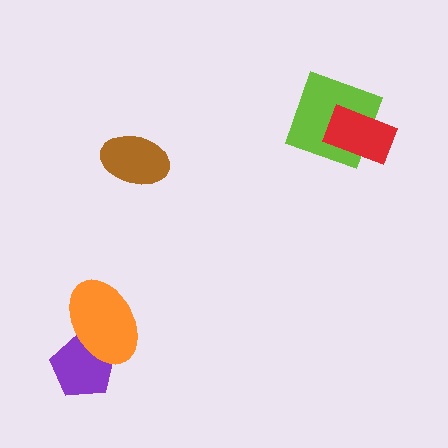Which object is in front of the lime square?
The red rectangle is in front of the lime square.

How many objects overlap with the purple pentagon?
1 object overlaps with the purple pentagon.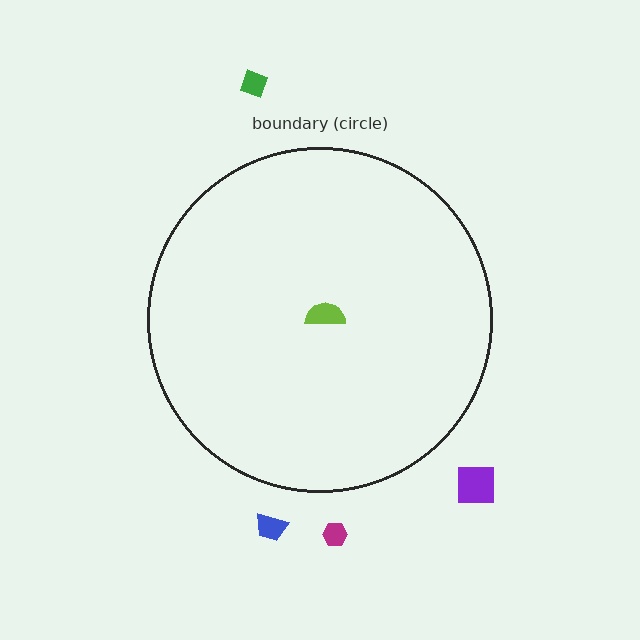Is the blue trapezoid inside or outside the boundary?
Outside.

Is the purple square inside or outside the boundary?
Outside.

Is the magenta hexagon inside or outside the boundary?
Outside.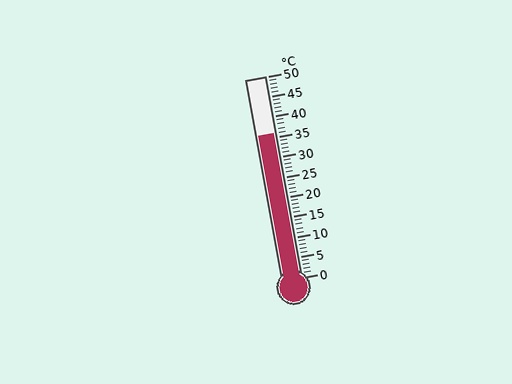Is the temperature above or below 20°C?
The temperature is above 20°C.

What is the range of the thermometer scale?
The thermometer scale ranges from 0°C to 50°C.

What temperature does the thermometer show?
The thermometer shows approximately 36°C.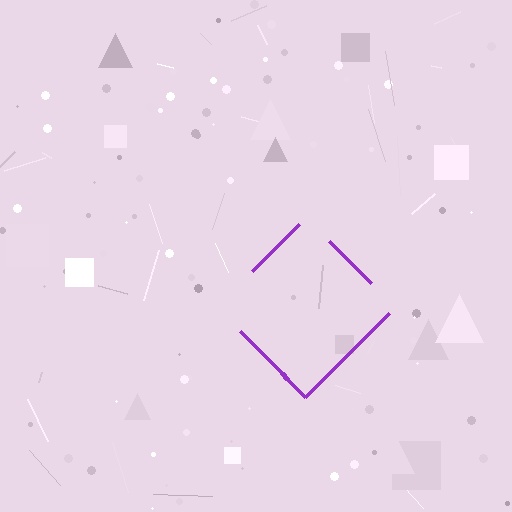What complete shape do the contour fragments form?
The contour fragments form a diamond.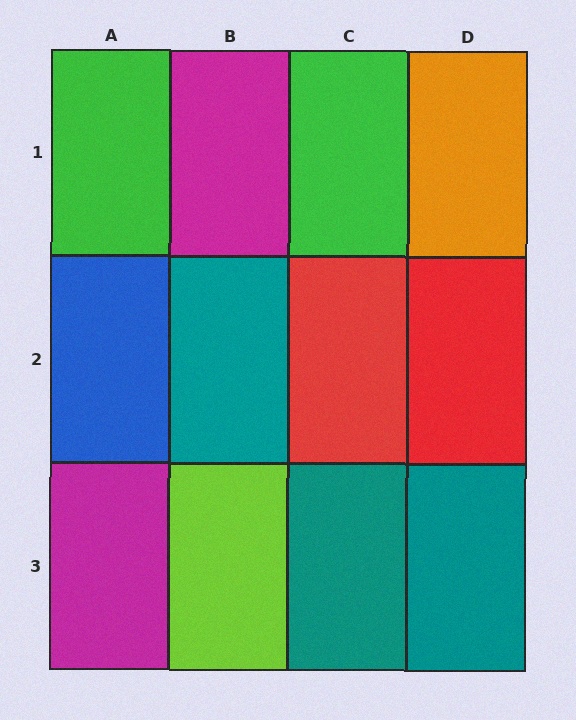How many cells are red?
2 cells are red.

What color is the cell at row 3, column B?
Lime.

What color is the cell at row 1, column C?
Green.